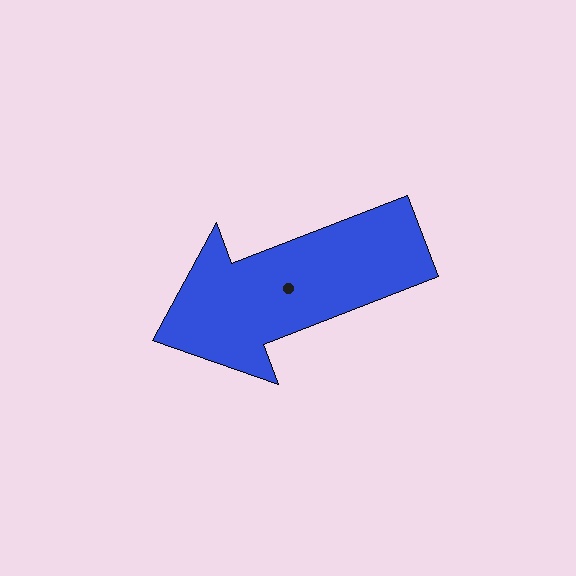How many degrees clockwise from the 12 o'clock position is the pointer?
Approximately 249 degrees.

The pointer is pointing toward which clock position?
Roughly 8 o'clock.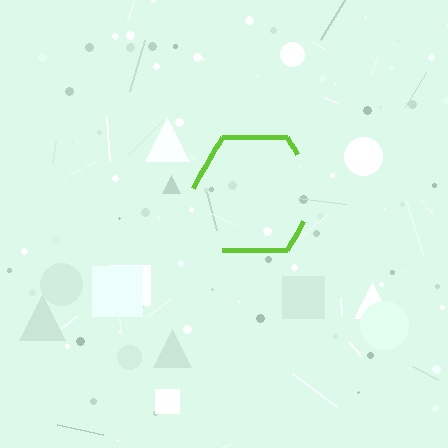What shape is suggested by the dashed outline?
The dashed outline suggests a hexagon.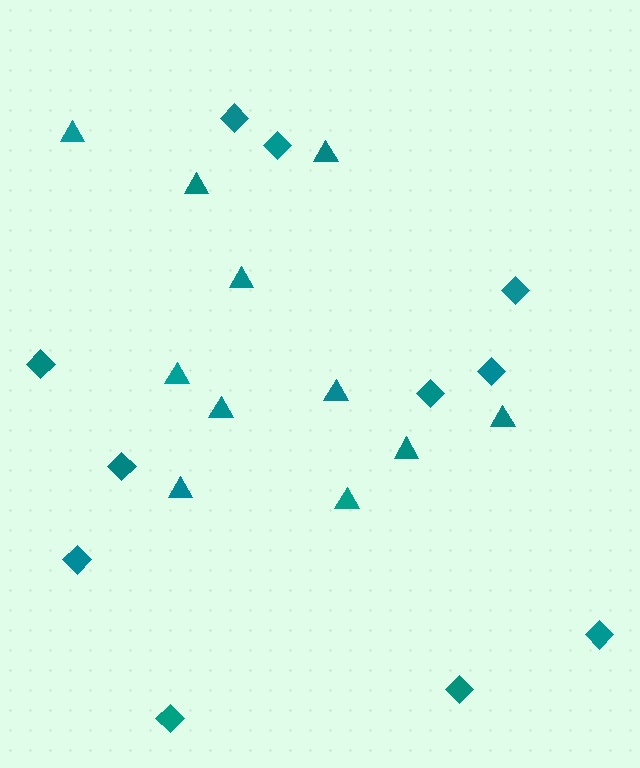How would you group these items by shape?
There are 2 groups: one group of triangles (11) and one group of diamonds (11).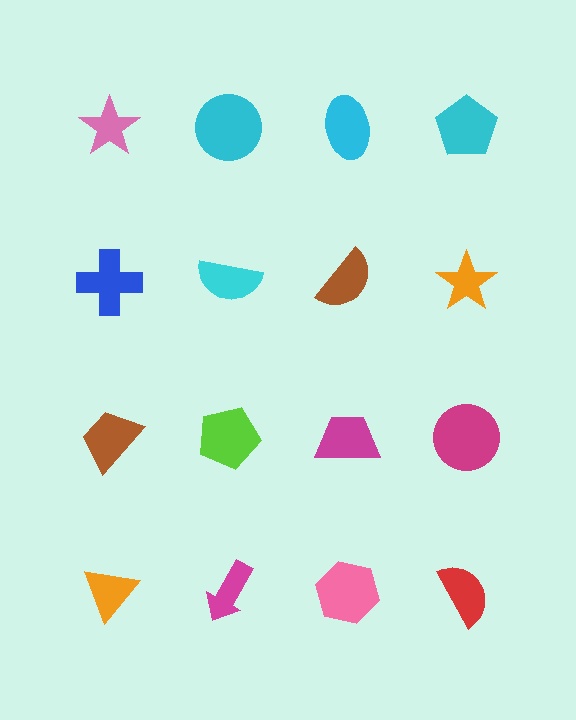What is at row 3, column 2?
A lime pentagon.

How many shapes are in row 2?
4 shapes.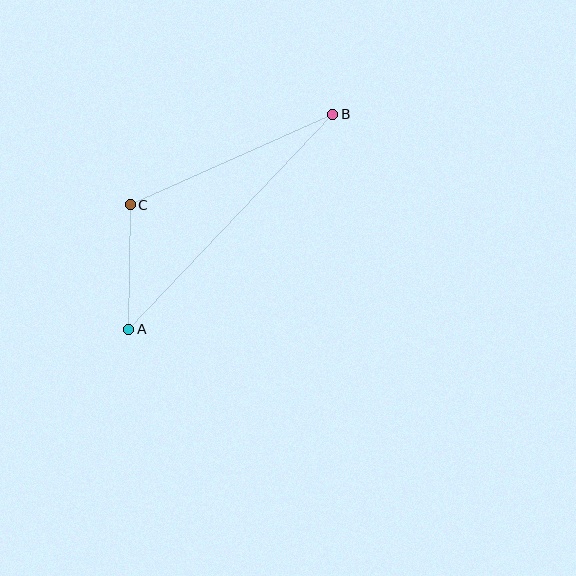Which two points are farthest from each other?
Points A and B are farthest from each other.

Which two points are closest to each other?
Points A and C are closest to each other.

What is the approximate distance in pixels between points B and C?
The distance between B and C is approximately 222 pixels.